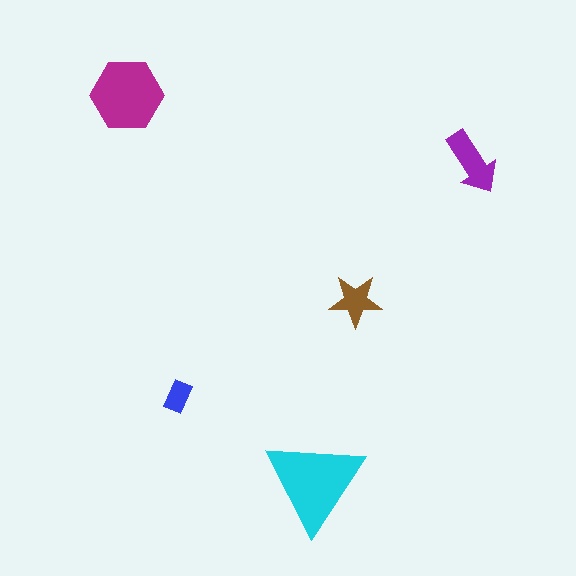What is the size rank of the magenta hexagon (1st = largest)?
2nd.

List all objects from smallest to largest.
The blue rectangle, the brown star, the purple arrow, the magenta hexagon, the cyan triangle.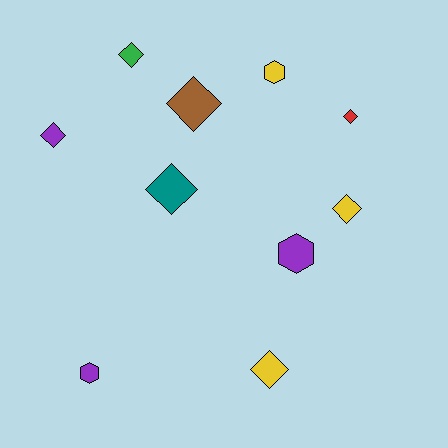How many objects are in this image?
There are 10 objects.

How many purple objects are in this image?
There are 3 purple objects.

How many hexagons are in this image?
There are 3 hexagons.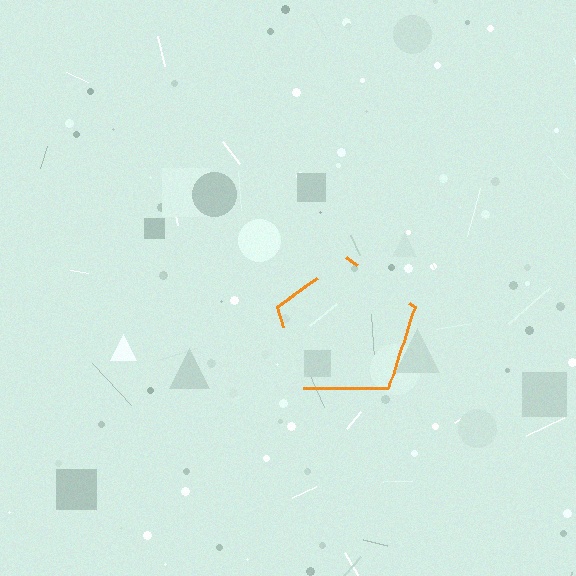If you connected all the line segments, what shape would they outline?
They would outline a pentagon.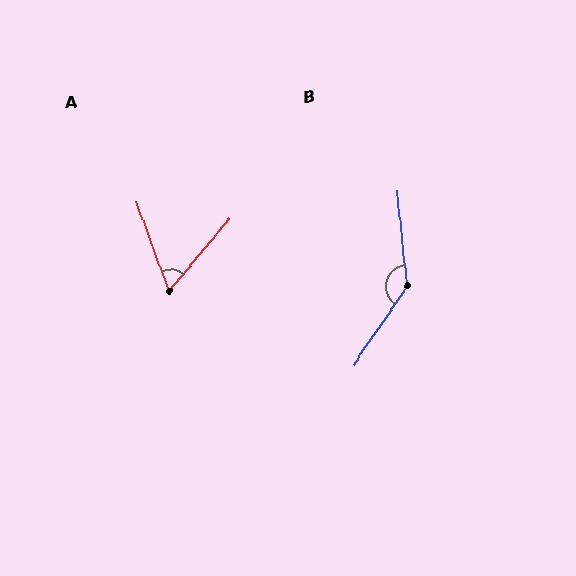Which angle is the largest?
B, at approximately 140 degrees.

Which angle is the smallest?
A, at approximately 60 degrees.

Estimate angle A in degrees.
Approximately 60 degrees.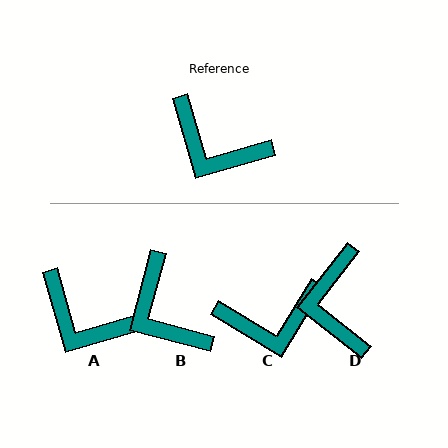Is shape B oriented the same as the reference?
No, it is off by about 31 degrees.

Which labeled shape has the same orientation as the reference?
A.